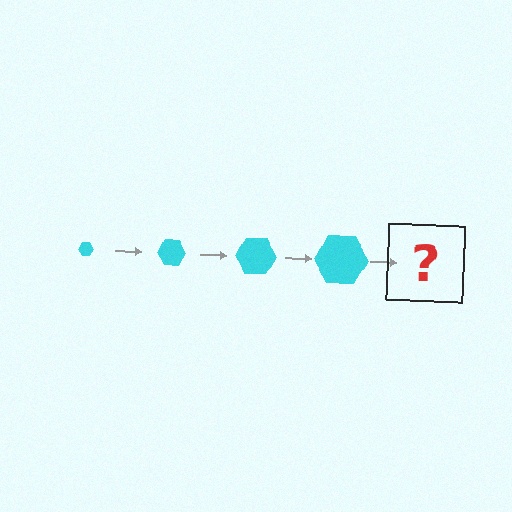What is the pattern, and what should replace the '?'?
The pattern is that the hexagon gets progressively larger each step. The '?' should be a cyan hexagon, larger than the previous one.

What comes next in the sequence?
The next element should be a cyan hexagon, larger than the previous one.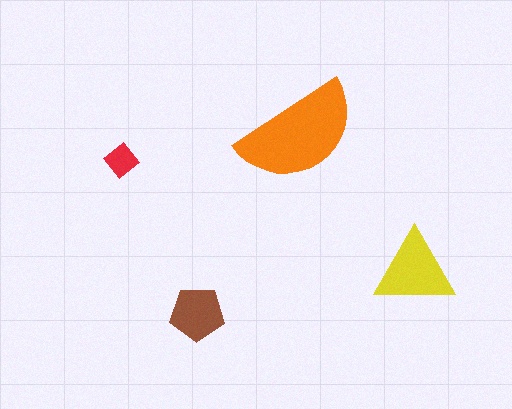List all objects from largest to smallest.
The orange semicircle, the yellow triangle, the brown pentagon, the red diamond.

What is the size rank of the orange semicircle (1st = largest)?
1st.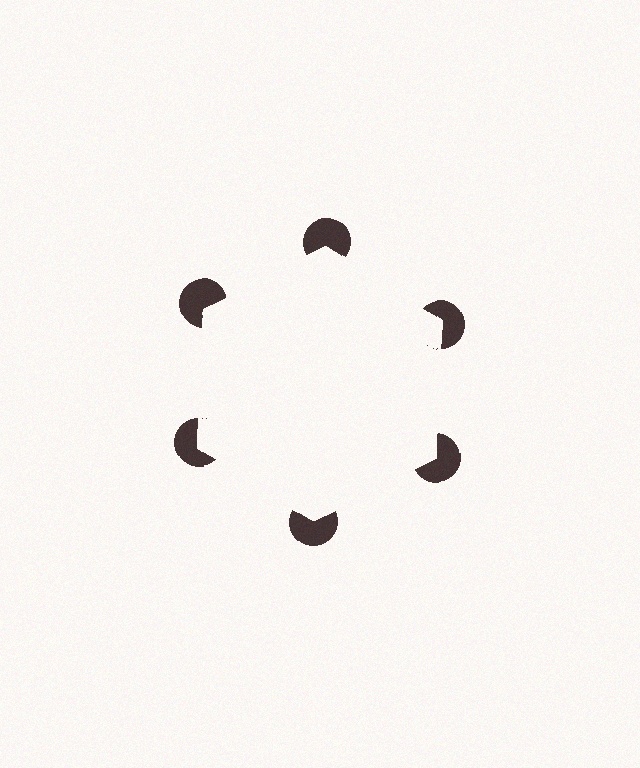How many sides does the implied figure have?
6 sides.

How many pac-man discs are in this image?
There are 6 — one at each vertex of the illusory hexagon.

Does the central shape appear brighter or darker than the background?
It typically appears slightly brighter than the background, even though no actual brightness change is drawn.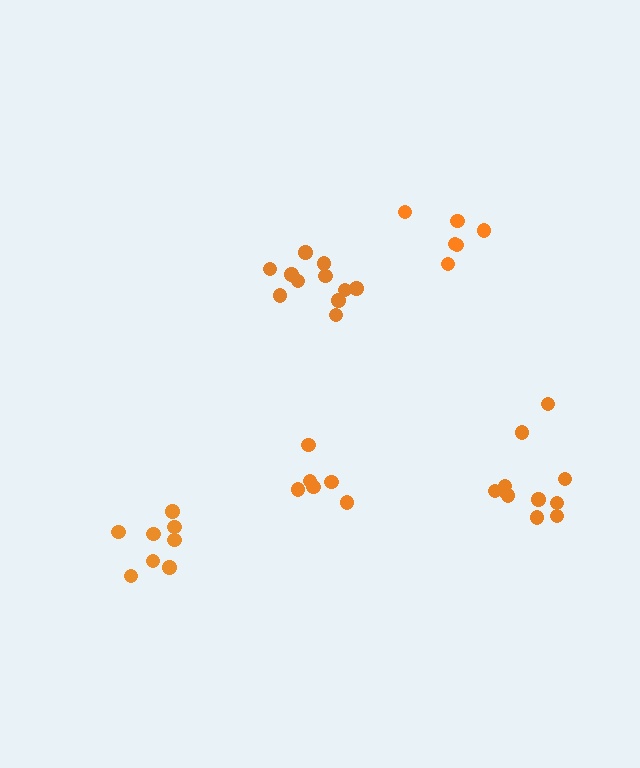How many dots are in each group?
Group 1: 6 dots, Group 2: 8 dots, Group 3: 6 dots, Group 4: 11 dots, Group 5: 11 dots (42 total).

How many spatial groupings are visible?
There are 5 spatial groupings.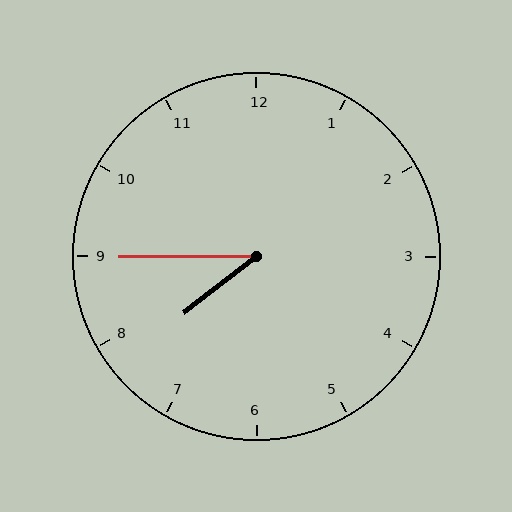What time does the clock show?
7:45.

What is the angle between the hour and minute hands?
Approximately 38 degrees.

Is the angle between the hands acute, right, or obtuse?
It is acute.